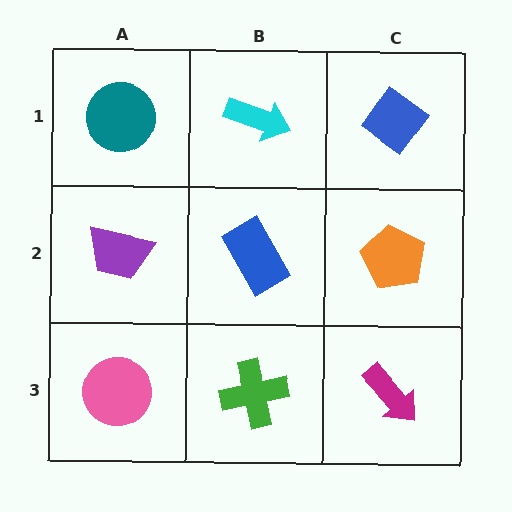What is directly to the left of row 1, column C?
A cyan arrow.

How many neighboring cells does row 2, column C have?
3.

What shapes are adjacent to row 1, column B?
A blue rectangle (row 2, column B), a teal circle (row 1, column A), a blue diamond (row 1, column C).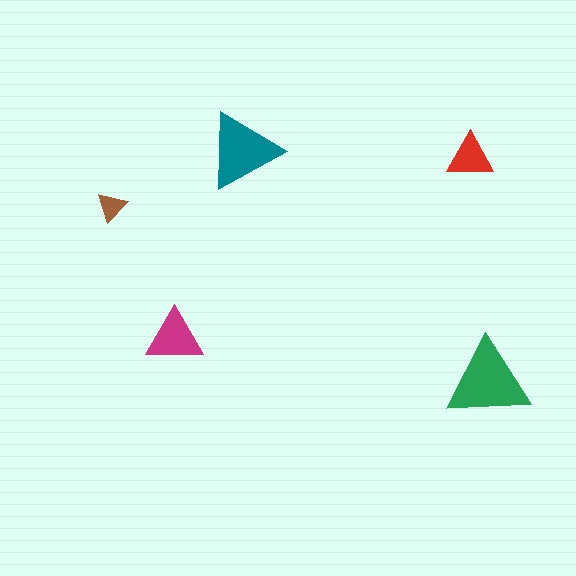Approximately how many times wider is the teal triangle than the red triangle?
About 1.5 times wider.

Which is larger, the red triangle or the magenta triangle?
The magenta one.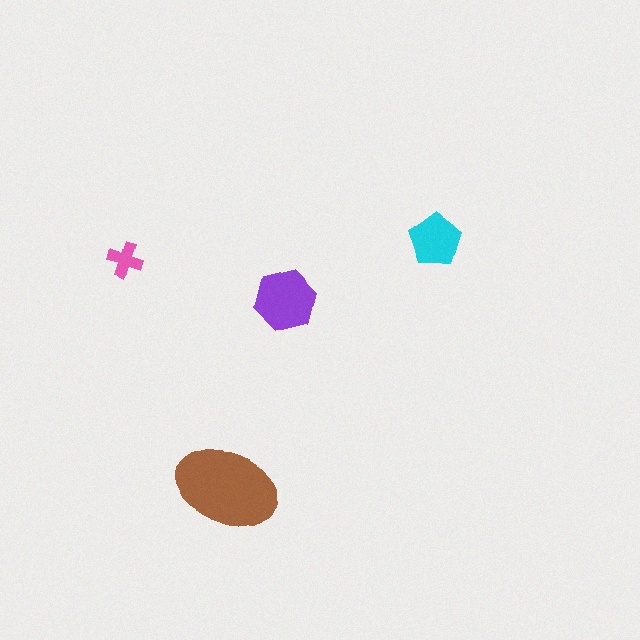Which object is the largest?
The brown ellipse.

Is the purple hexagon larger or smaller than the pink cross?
Larger.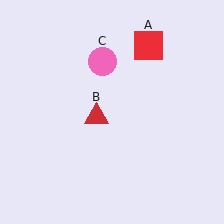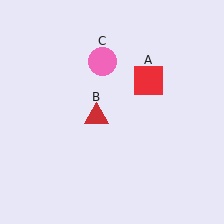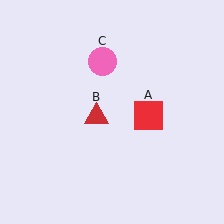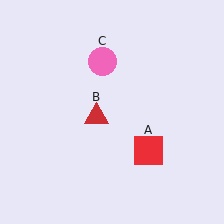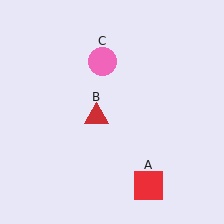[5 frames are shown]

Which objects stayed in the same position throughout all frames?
Red triangle (object B) and pink circle (object C) remained stationary.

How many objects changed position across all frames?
1 object changed position: red square (object A).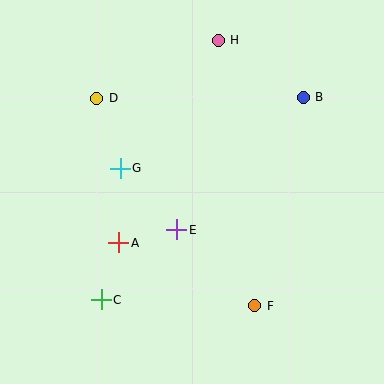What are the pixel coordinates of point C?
Point C is at (101, 300).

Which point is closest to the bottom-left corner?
Point C is closest to the bottom-left corner.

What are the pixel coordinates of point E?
Point E is at (177, 230).